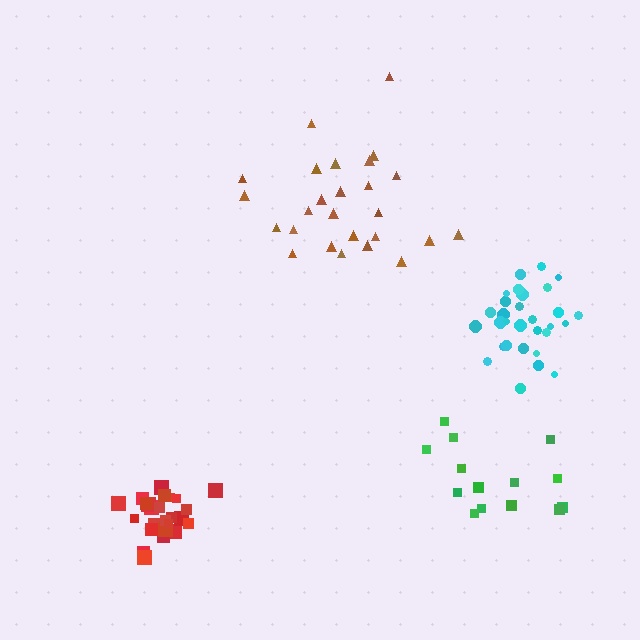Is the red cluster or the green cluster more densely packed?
Red.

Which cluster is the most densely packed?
Red.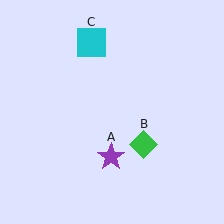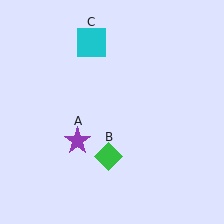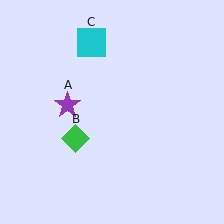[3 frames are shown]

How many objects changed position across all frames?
2 objects changed position: purple star (object A), green diamond (object B).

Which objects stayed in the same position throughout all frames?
Cyan square (object C) remained stationary.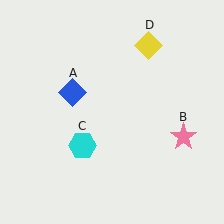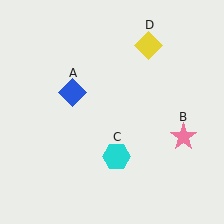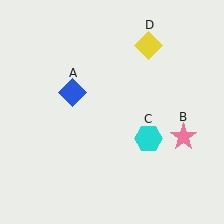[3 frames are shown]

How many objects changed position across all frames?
1 object changed position: cyan hexagon (object C).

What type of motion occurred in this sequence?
The cyan hexagon (object C) rotated counterclockwise around the center of the scene.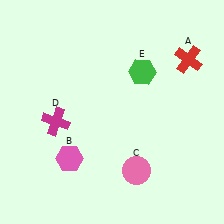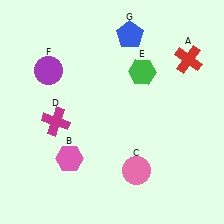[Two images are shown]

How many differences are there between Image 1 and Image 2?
There are 2 differences between the two images.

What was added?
A purple circle (F), a blue pentagon (G) were added in Image 2.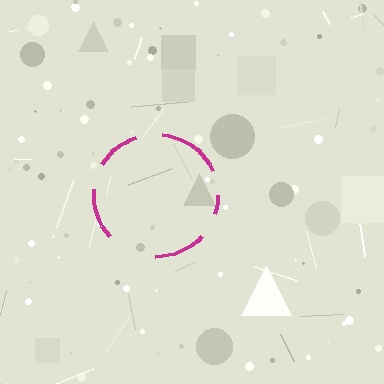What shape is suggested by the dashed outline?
The dashed outline suggests a circle.